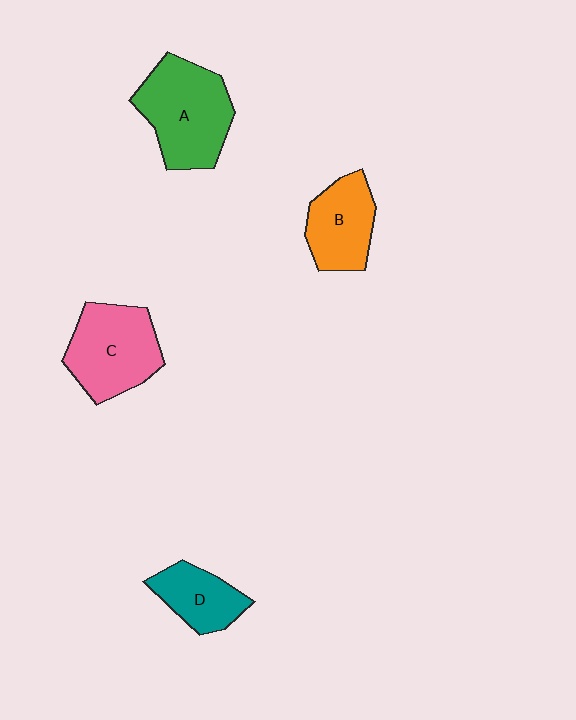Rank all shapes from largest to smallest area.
From largest to smallest: A (green), C (pink), B (orange), D (teal).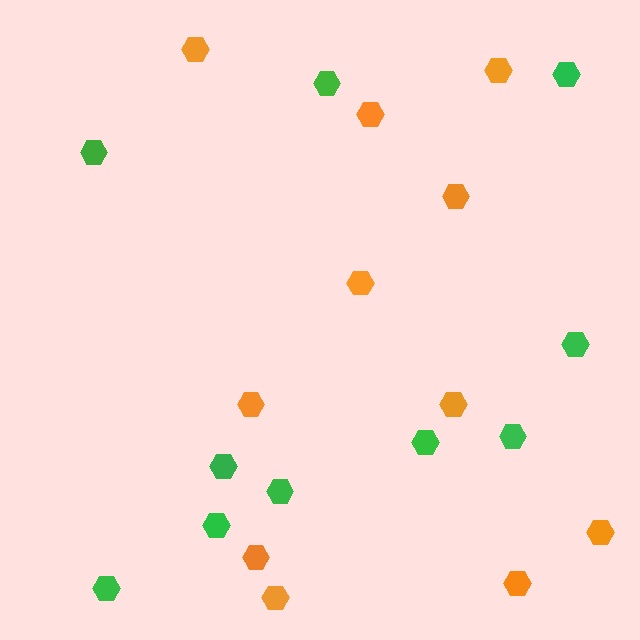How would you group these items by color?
There are 2 groups: one group of orange hexagons (11) and one group of green hexagons (10).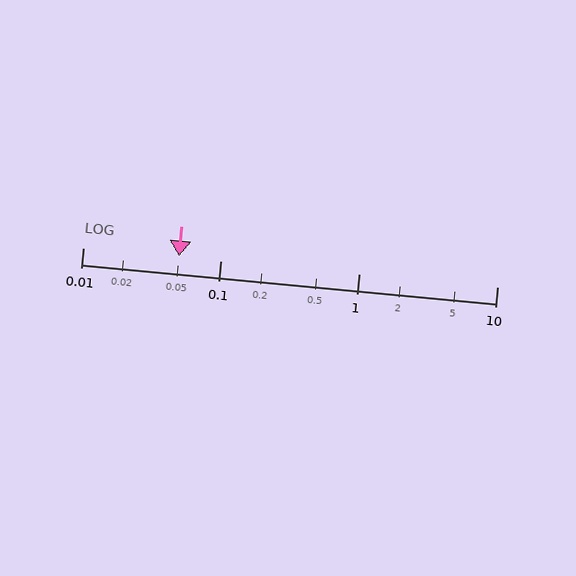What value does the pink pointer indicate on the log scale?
The pointer indicates approximately 0.05.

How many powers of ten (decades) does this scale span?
The scale spans 3 decades, from 0.01 to 10.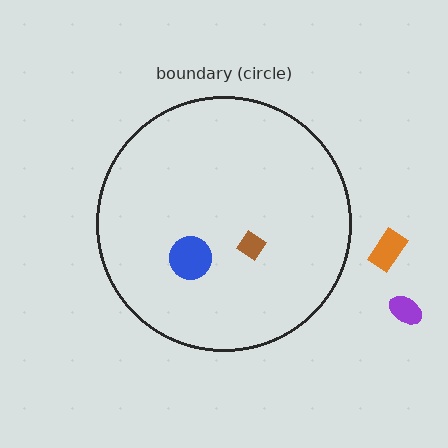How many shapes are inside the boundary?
2 inside, 2 outside.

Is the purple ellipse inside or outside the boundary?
Outside.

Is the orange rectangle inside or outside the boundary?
Outside.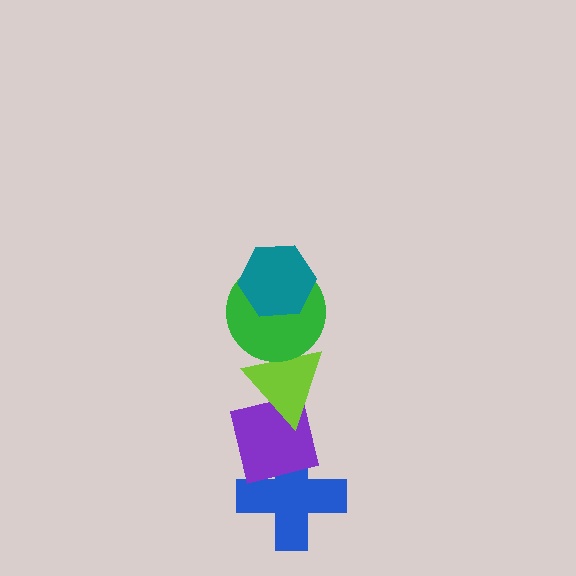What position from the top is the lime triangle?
The lime triangle is 3rd from the top.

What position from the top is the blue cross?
The blue cross is 5th from the top.